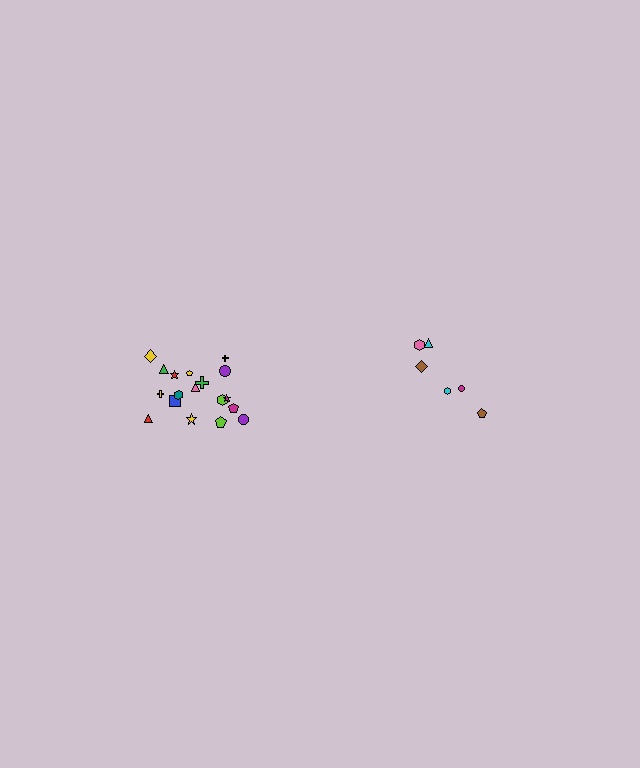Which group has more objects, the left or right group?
The left group.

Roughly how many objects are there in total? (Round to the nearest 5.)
Roughly 25 objects in total.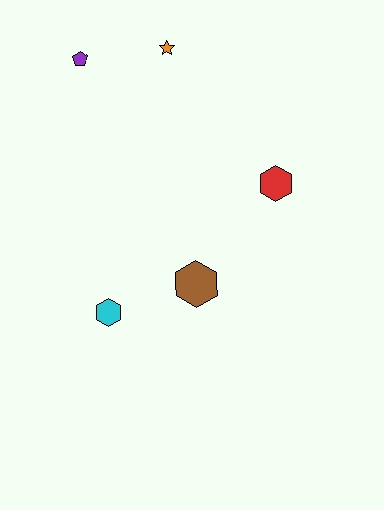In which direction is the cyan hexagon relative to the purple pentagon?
The cyan hexagon is below the purple pentagon.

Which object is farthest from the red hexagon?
The purple pentagon is farthest from the red hexagon.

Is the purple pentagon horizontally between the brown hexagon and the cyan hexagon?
No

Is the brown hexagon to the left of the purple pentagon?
No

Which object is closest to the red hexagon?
The brown hexagon is closest to the red hexagon.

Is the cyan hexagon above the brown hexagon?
No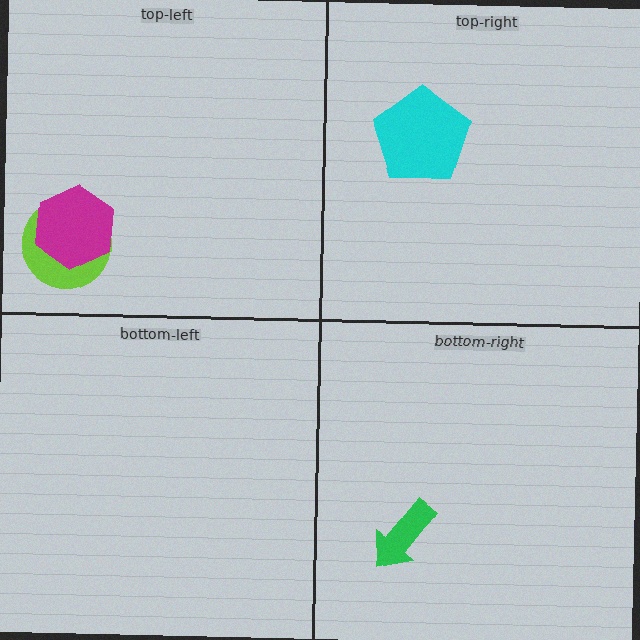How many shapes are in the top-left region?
2.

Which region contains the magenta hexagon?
The top-left region.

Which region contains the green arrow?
The bottom-right region.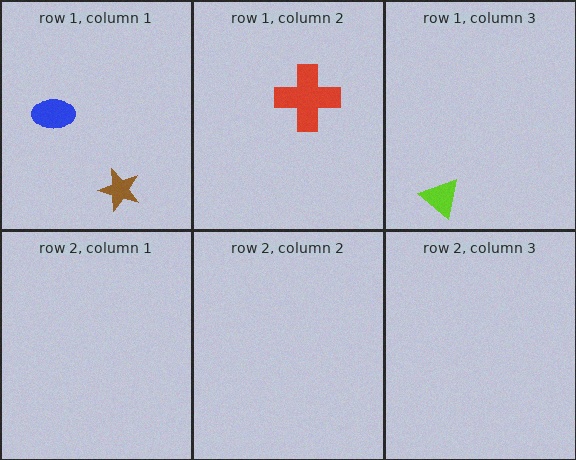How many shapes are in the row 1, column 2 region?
1.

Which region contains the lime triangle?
The row 1, column 3 region.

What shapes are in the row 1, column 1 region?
The brown star, the blue ellipse.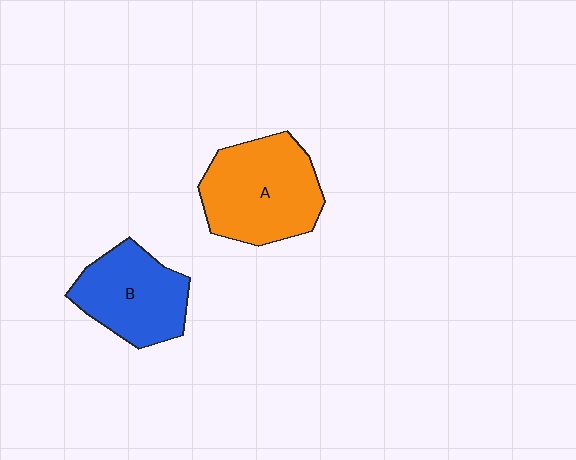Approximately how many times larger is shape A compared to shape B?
Approximately 1.3 times.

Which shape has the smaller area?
Shape B (blue).